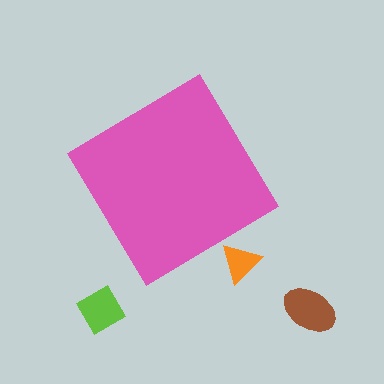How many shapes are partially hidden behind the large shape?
1 shape is partially hidden.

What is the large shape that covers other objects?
A pink diamond.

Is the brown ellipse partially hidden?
No, the brown ellipse is fully visible.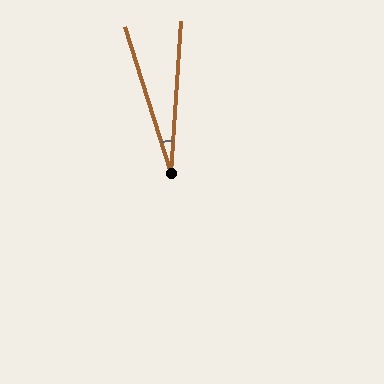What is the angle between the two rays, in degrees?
Approximately 21 degrees.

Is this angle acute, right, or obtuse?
It is acute.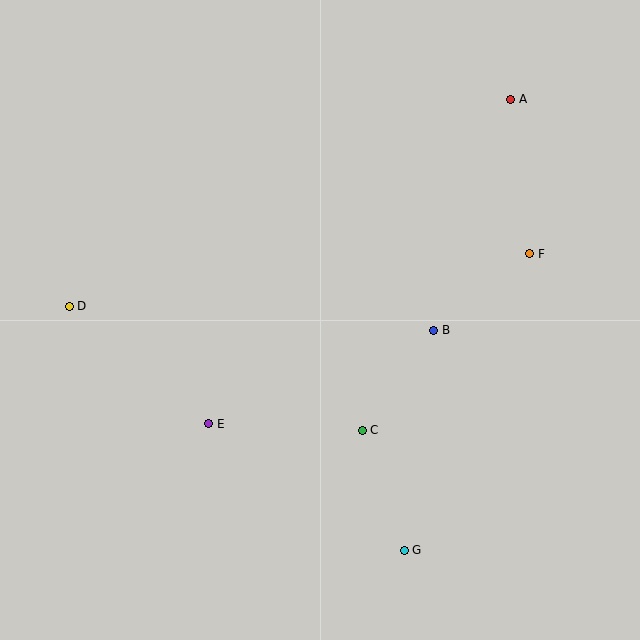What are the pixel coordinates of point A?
Point A is at (511, 99).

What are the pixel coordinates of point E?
Point E is at (209, 424).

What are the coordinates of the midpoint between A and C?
The midpoint between A and C is at (436, 265).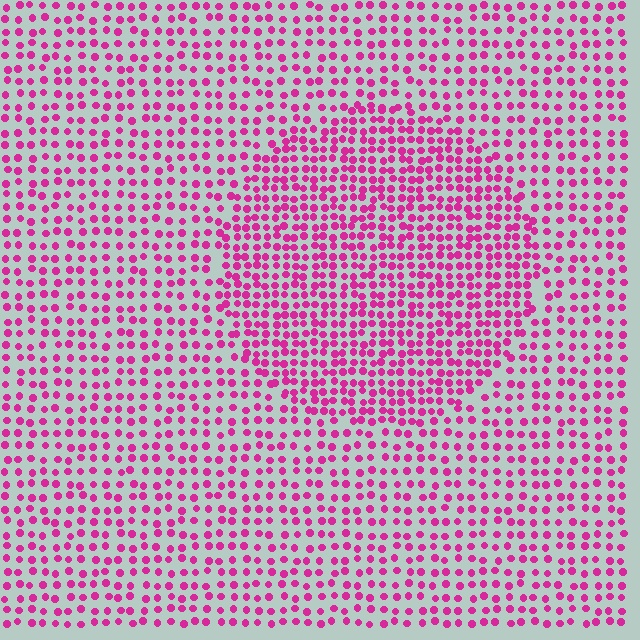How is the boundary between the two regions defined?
The boundary is defined by a change in element density (approximately 1.7x ratio). All elements are the same color, size, and shape.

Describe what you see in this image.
The image contains small magenta elements arranged at two different densities. A circle-shaped region is visible where the elements are more densely packed than the surrounding area.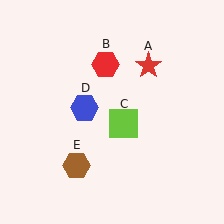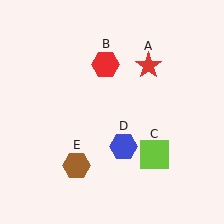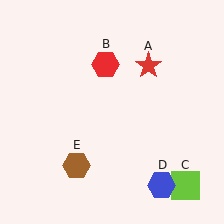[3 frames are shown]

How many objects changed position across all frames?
2 objects changed position: lime square (object C), blue hexagon (object D).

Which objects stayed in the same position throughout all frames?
Red star (object A) and red hexagon (object B) and brown hexagon (object E) remained stationary.